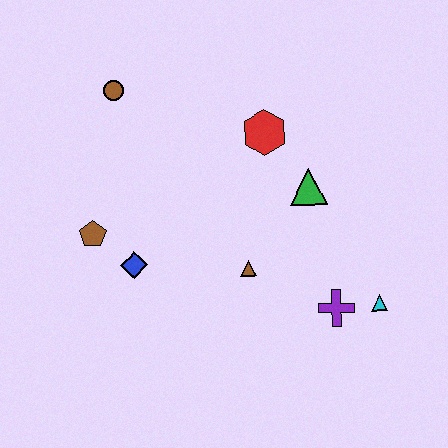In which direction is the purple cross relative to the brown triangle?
The purple cross is to the right of the brown triangle.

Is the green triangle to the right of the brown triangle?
Yes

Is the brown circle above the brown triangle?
Yes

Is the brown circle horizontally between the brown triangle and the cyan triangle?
No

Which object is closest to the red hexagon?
The green triangle is closest to the red hexagon.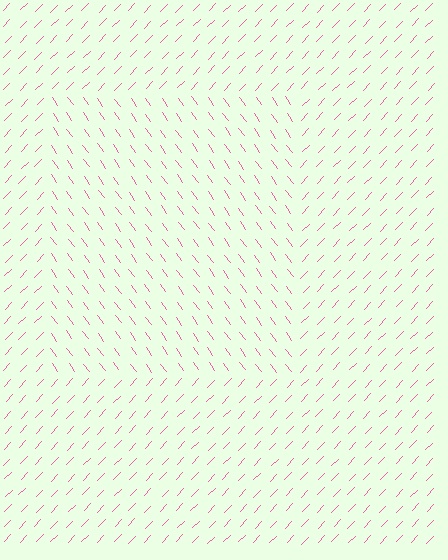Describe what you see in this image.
The image is filled with small pink line segments. A rectangle region in the image has lines oriented differently from the surrounding lines, creating a visible texture boundary.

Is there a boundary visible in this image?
Yes, there is a texture boundary formed by a change in line orientation.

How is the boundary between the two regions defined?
The boundary is defined purely by a change in line orientation (approximately 80 degrees difference). All lines are the same color and thickness.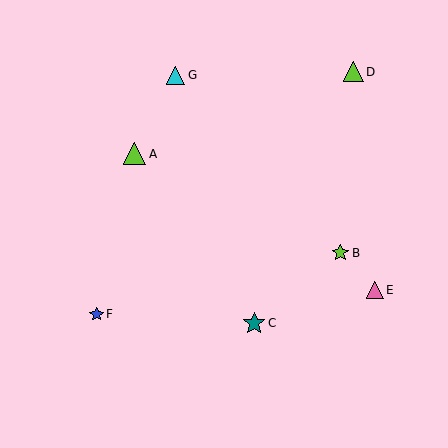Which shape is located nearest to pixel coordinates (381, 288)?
The pink triangle (labeled E) at (375, 290) is nearest to that location.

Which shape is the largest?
The teal star (labeled C) is the largest.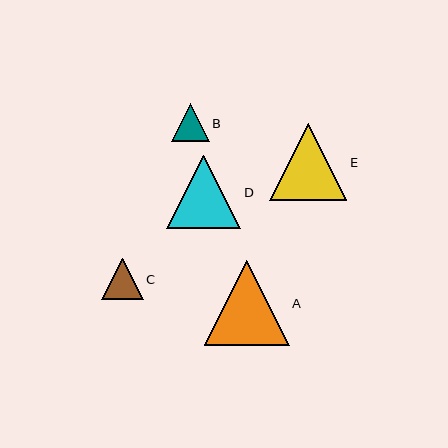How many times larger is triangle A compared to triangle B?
Triangle A is approximately 2.3 times the size of triangle B.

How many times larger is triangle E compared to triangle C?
Triangle E is approximately 1.9 times the size of triangle C.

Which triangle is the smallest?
Triangle B is the smallest with a size of approximately 38 pixels.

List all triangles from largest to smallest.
From largest to smallest: A, E, D, C, B.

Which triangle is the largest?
Triangle A is the largest with a size of approximately 85 pixels.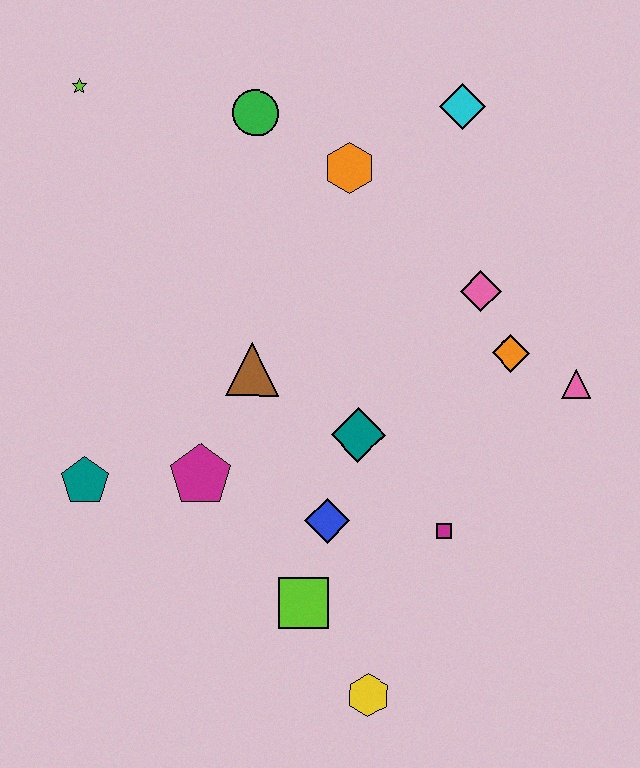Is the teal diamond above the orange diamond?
No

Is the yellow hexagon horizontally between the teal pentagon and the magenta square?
Yes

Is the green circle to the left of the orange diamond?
Yes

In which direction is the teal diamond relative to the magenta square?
The teal diamond is above the magenta square.